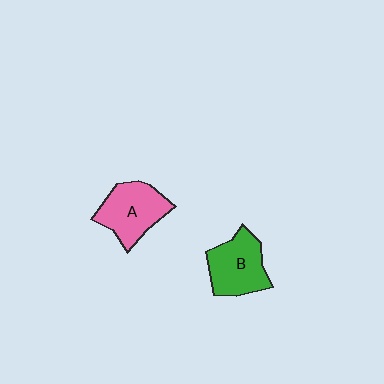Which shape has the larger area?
Shape A (pink).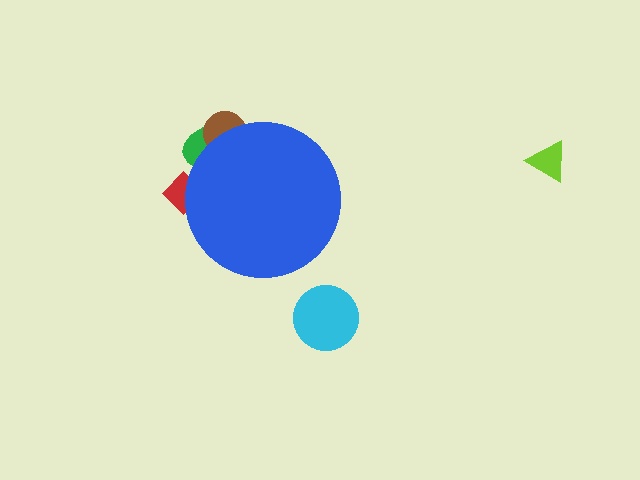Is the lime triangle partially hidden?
No, the lime triangle is fully visible.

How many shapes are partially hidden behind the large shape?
3 shapes are partially hidden.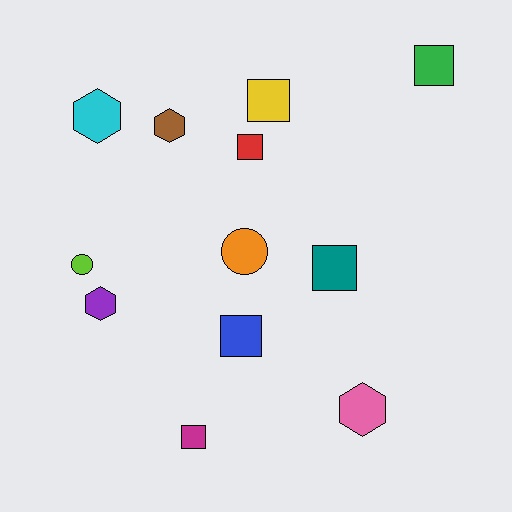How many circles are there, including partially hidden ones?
There are 2 circles.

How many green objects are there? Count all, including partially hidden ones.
There is 1 green object.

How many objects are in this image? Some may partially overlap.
There are 12 objects.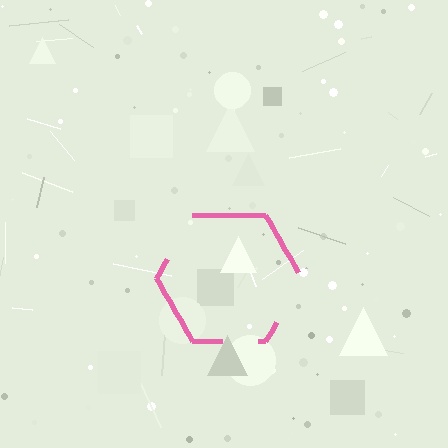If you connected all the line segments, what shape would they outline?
They would outline a hexagon.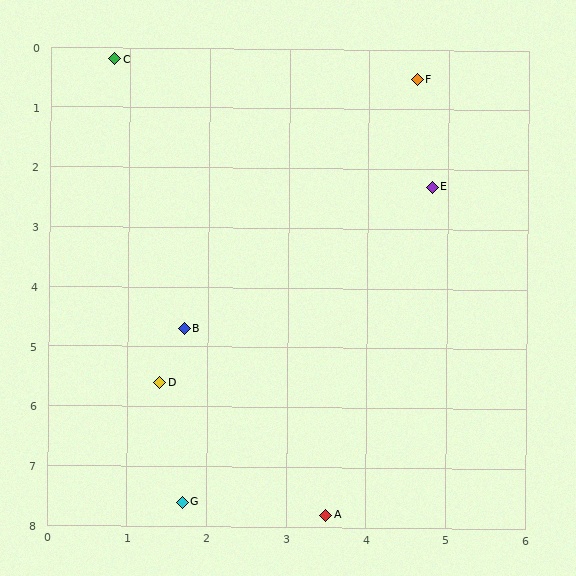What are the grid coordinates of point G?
Point G is at approximately (1.7, 7.6).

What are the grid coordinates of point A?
Point A is at approximately (3.5, 7.8).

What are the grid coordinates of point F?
Point F is at approximately (4.6, 0.5).